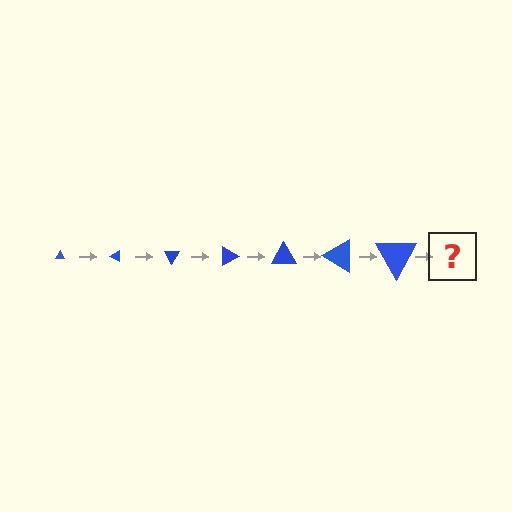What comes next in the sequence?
The next element should be a triangle, larger than the previous one and rotated 210 degrees from the start.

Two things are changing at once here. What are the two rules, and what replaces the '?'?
The two rules are that the triangle grows larger each step and it rotates 30 degrees each step. The '?' should be a triangle, larger than the previous one and rotated 210 degrees from the start.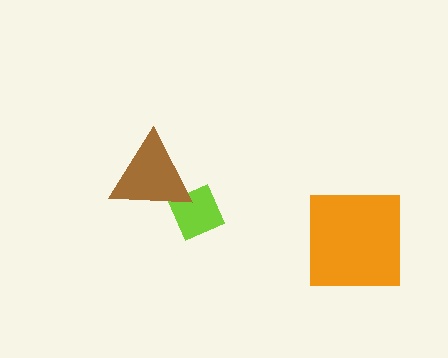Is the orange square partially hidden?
No, no other shape covers it.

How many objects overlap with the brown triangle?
1 object overlaps with the brown triangle.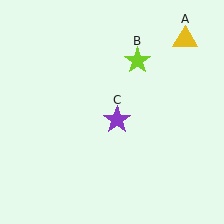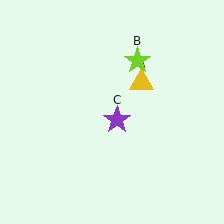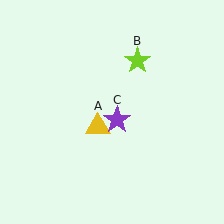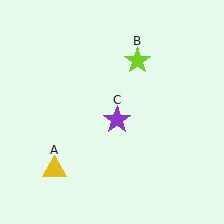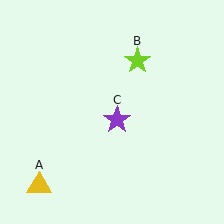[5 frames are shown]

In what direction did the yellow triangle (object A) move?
The yellow triangle (object A) moved down and to the left.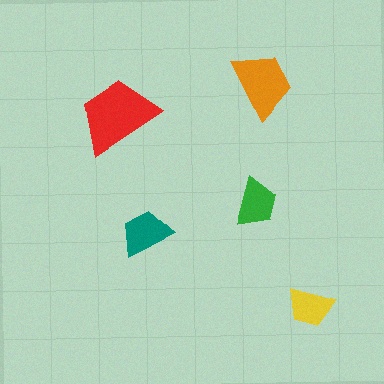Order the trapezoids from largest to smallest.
the red one, the orange one, the teal one, the green one, the yellow one.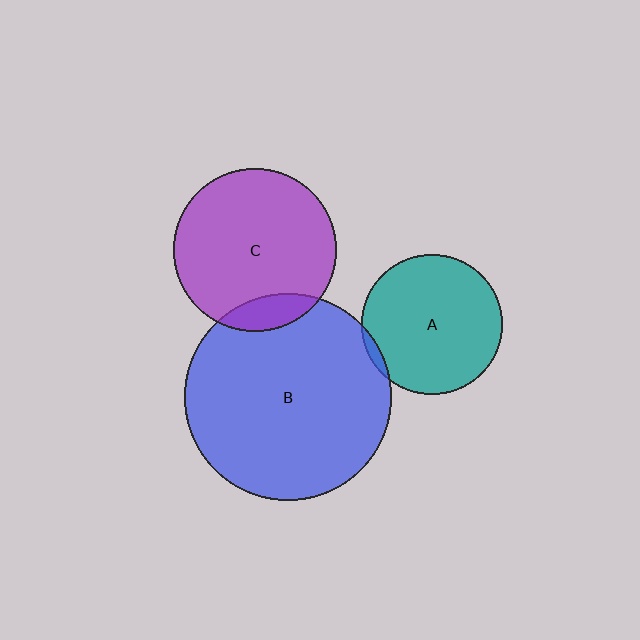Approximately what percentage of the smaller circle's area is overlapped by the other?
Approximately 10%.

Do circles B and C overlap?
Yes.